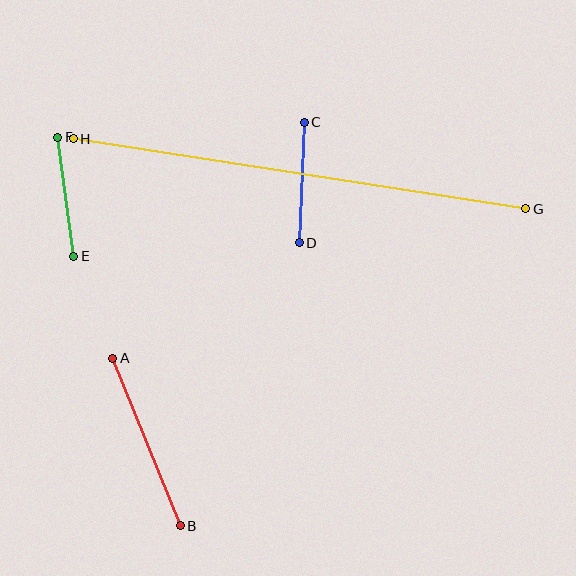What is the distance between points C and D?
The distance is approximately 121 pixels.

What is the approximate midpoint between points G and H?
The midpoint is at approximately (299, 174) pixels.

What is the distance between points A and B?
The distance is approximately 181 pixels.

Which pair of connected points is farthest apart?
Points G and H are farthest apart.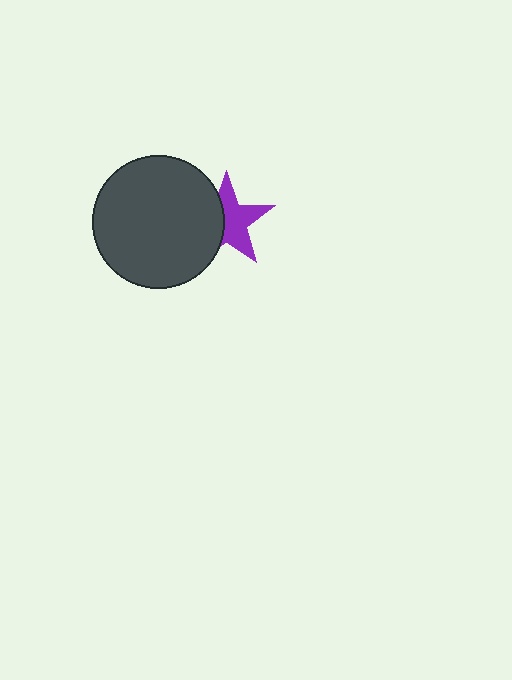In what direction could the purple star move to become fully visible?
The purple star could move right. That would shift it out from behind the dark gray circle entirely.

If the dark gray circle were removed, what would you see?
You would see the complete purple star.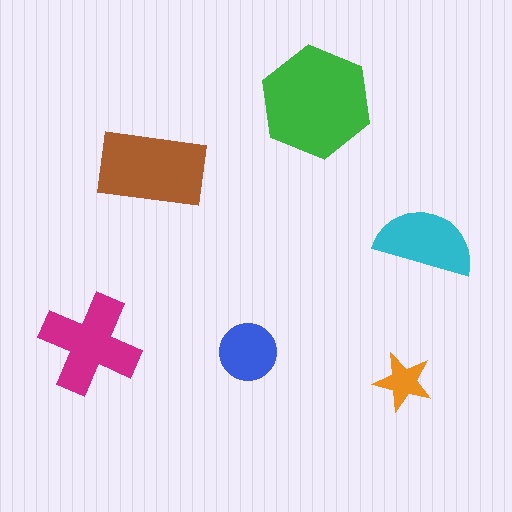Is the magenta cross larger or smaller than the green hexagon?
Smaller.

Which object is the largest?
The green hexagon.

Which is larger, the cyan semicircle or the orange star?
The cyan semicircle.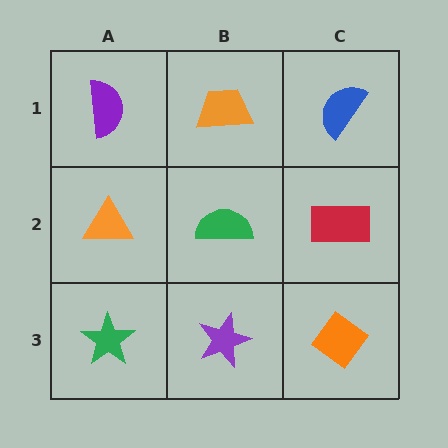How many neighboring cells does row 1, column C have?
2.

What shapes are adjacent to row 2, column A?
A purple semicircle (row 1, column A), a green star (row 3, column A), a green semicircle (row 2, column B).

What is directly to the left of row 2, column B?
An orange triangle.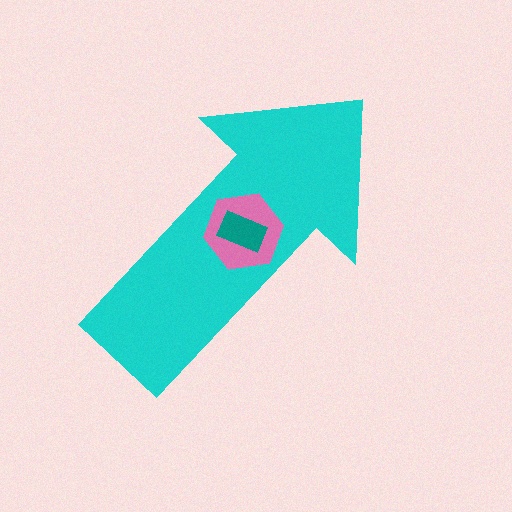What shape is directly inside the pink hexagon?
The teal rectangle.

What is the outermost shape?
The cyan arrow.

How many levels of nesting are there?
3.